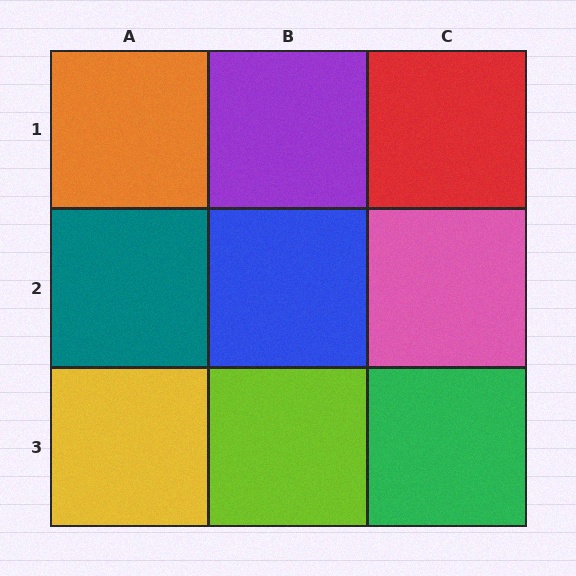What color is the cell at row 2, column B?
Blue.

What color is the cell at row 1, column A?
Orange.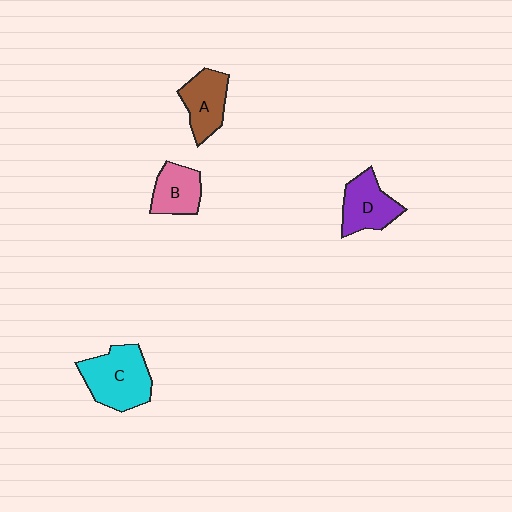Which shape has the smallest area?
Shape B (pink).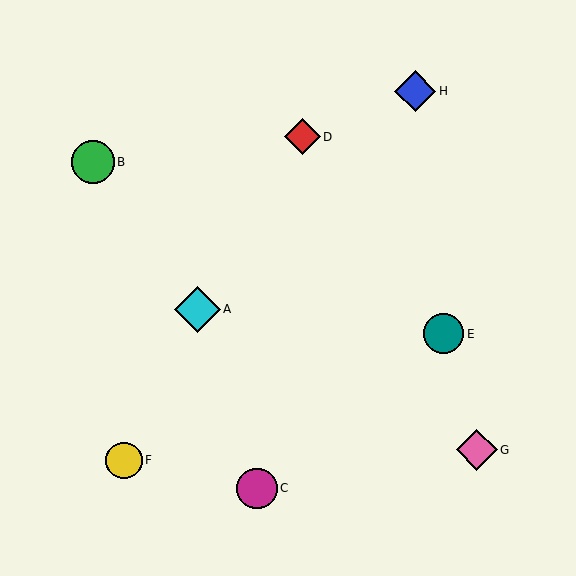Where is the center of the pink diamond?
The center of the pink diamond is at (477, 450).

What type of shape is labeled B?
Shape B is a green circle.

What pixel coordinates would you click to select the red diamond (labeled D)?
Click at (302, 137) to select the red diamond D.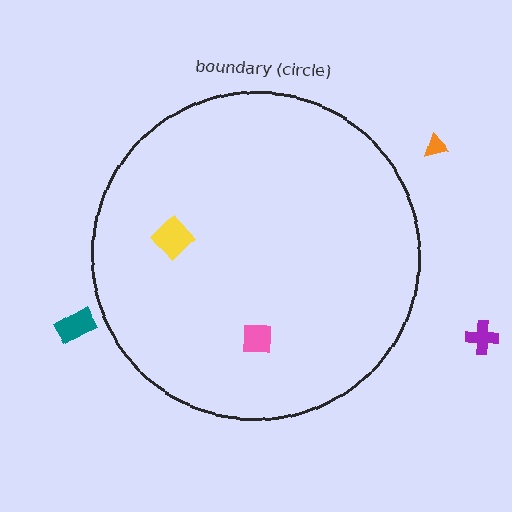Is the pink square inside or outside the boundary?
Inside.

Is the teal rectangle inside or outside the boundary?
Outside.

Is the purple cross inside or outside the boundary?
Outside.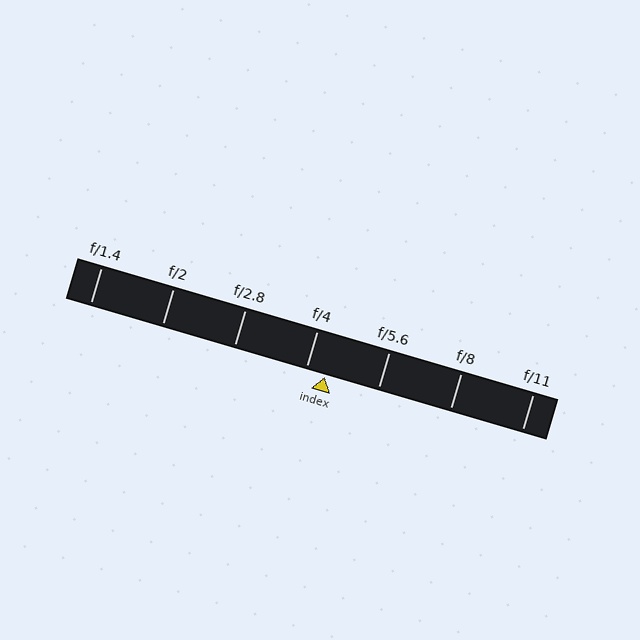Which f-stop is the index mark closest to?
The index mark is closest to f/4.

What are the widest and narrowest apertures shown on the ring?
The widest aperture shown is f/1.4 and the narrowest is f/11.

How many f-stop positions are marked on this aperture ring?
There are 7 f-stop positions marked.